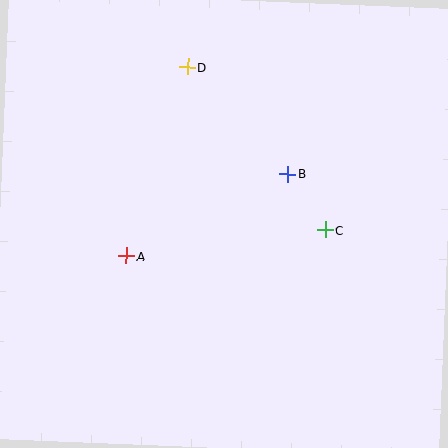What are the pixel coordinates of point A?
Point A is at (126, 256).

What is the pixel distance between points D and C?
The distance between D and C is 213 pixels.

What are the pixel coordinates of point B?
Point B is at (288, 174).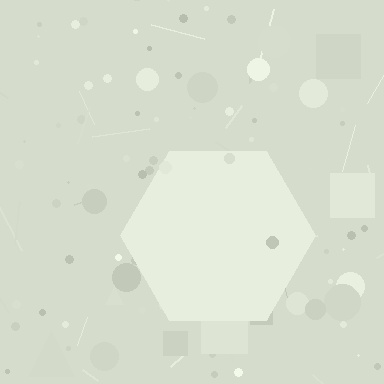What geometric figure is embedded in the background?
A hexagon is embedded in the background.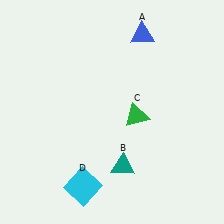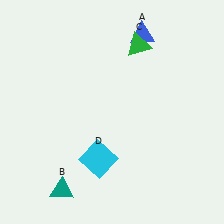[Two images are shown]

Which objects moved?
The objects that moved are: the teal triangle (B), the green triangle (C), the cyan square (D).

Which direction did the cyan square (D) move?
The cyan square (D) moved up.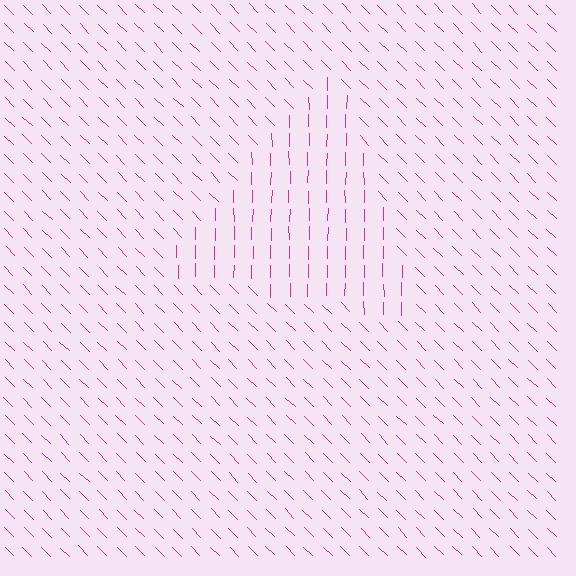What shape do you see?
I see a triangle.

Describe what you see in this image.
The image is filled with small magenta line segments. A triangle region in the image has lines oriented differently from the surrounding lines, creating a visible texture boundary.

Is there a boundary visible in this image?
Yes, there is a texture boundary formed by a change in line orientation.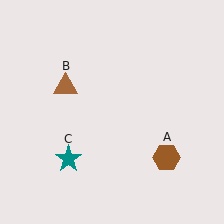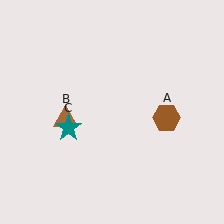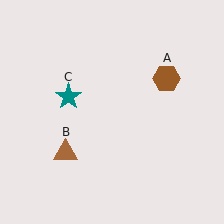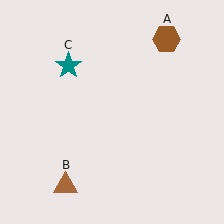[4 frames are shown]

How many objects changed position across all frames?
3 objects changed position: brown hexagon (object A), brown triangle (object B), teal star (object C).